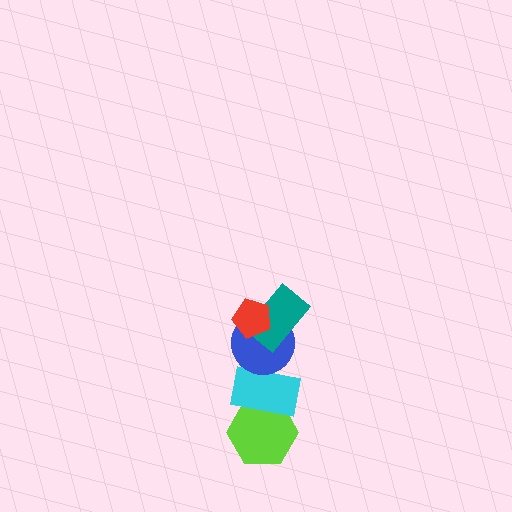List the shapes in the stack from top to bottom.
From top to bottom: the red pentagon, the teal rectangle, the blue circle, the cyan rectangle, the lime hexagon.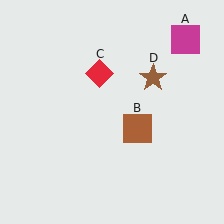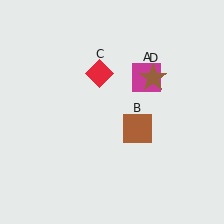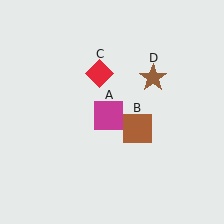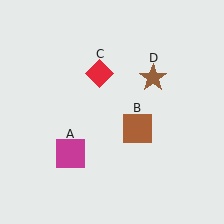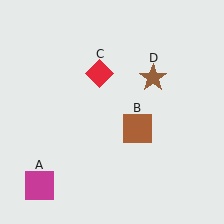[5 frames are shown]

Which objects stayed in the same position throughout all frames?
Brown square (object B) and red diamond (object C) and brown star (object D) remained stationary.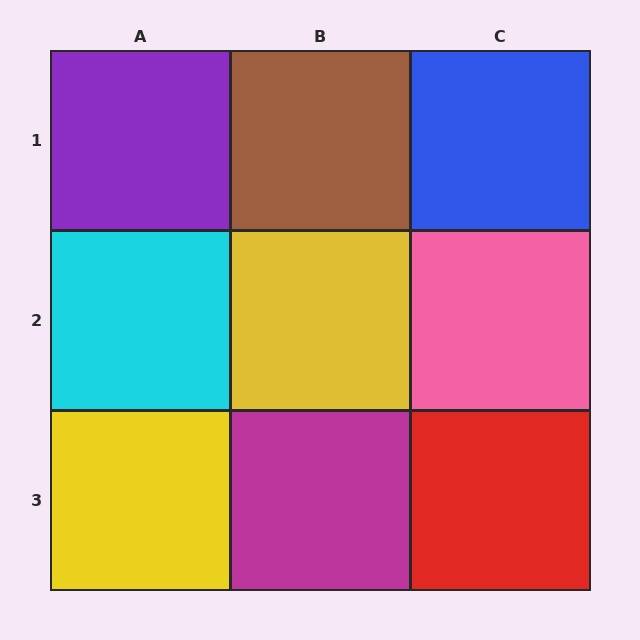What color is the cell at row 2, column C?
Pink.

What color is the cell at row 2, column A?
Cyan.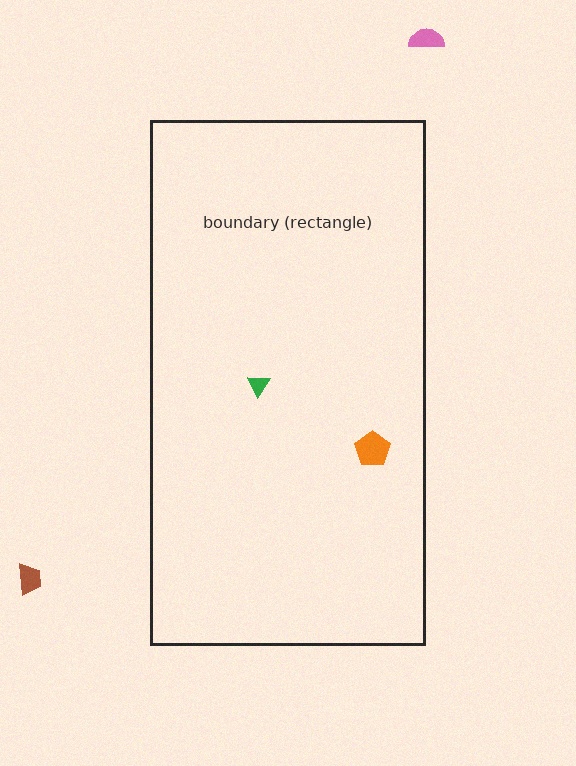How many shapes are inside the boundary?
2 inside, 2 outside.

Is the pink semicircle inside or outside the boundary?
Outside.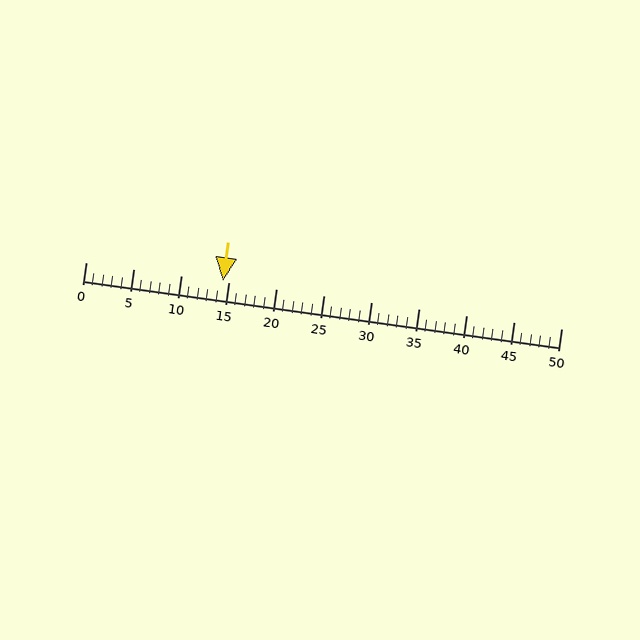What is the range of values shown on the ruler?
The ruler shows values from 0 to 50.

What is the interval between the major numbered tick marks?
The major tick marks are spaced 5 units apart.